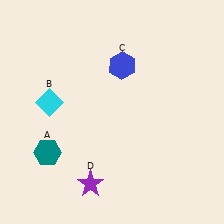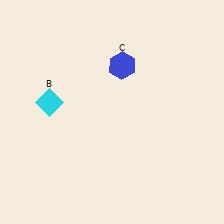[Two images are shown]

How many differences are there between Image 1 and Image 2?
There are 2 differences between the two images.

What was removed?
The teal hexagon (A), the purple star (D) were removed in Image 2.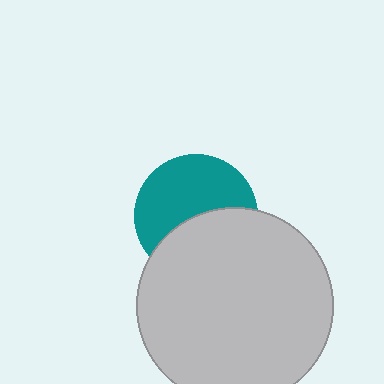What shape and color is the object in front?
The object in front is a light gray circle.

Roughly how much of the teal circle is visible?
About half of it is visible (roughly 56%).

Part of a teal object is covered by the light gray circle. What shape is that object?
It is a circle.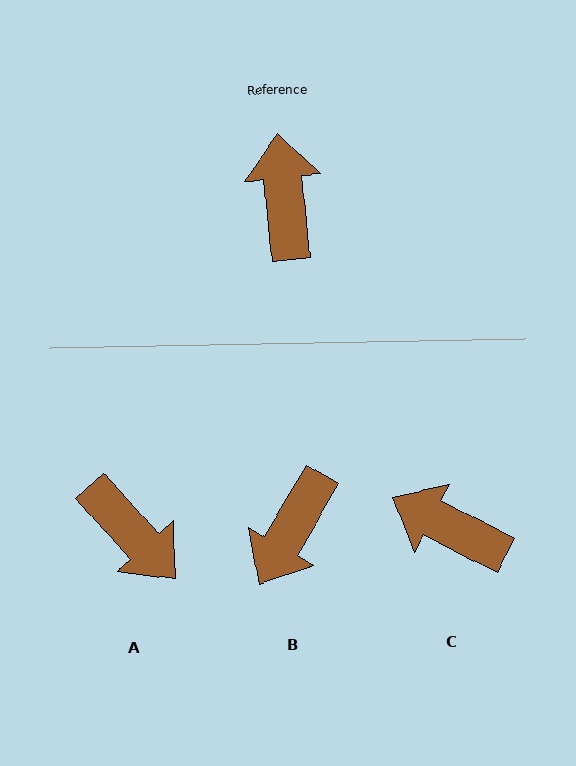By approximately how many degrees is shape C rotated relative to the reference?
Approximately 57 degrees counter-clockwise.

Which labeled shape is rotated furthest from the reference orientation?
B, about 144 degrees away.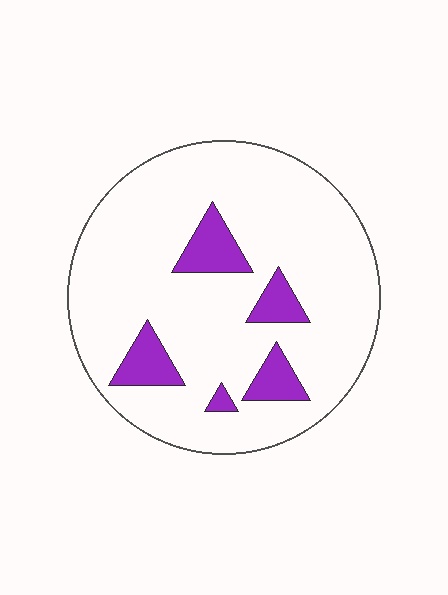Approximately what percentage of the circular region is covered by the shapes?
Approximately 15%.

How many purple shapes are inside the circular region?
5.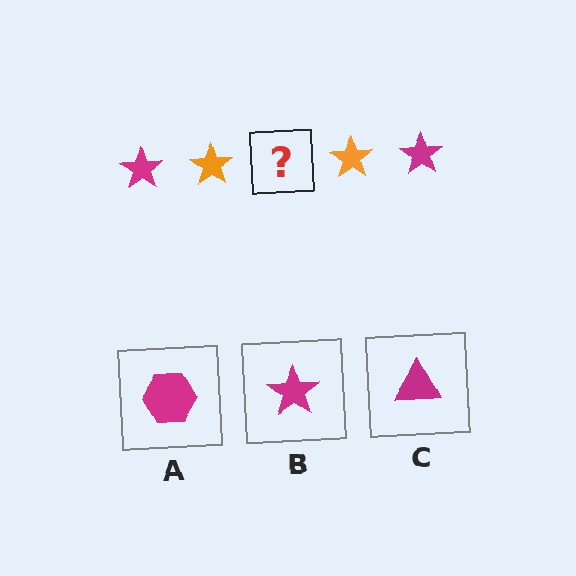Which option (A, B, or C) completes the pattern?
B.